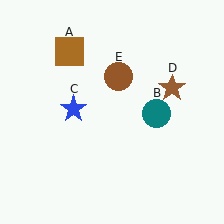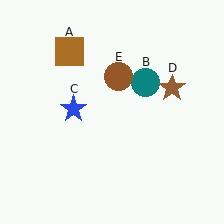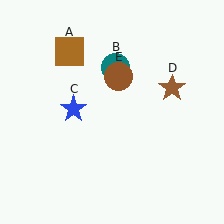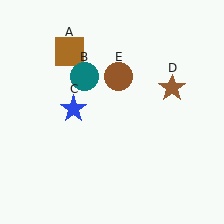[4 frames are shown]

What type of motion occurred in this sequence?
The teal circle (object B) rotated counterclockwise around the center of the scene.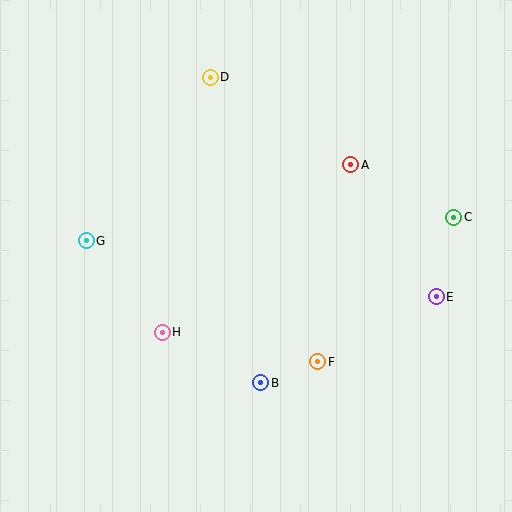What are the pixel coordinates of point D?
Point D is at (210, 77).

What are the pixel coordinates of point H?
Point H is at (162, 332).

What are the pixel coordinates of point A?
Point A is at (351, 165).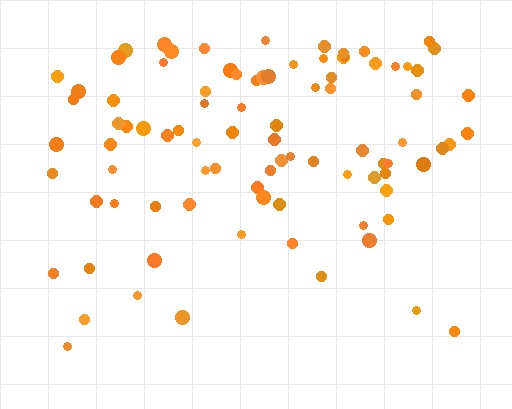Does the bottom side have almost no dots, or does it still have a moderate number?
Still a moderate number, just noticeably fewer than the top.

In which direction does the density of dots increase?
From bottom to top, with the top side densest.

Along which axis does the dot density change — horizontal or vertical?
Vertical.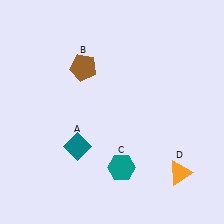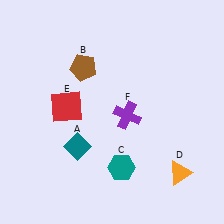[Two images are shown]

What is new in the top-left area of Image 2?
A red square (E) was added in the top-left area of Image 2.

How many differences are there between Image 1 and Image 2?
There are 2 differences between the two images.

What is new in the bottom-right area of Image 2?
A purple cross (F) was added in the bottom-right area of Image 2.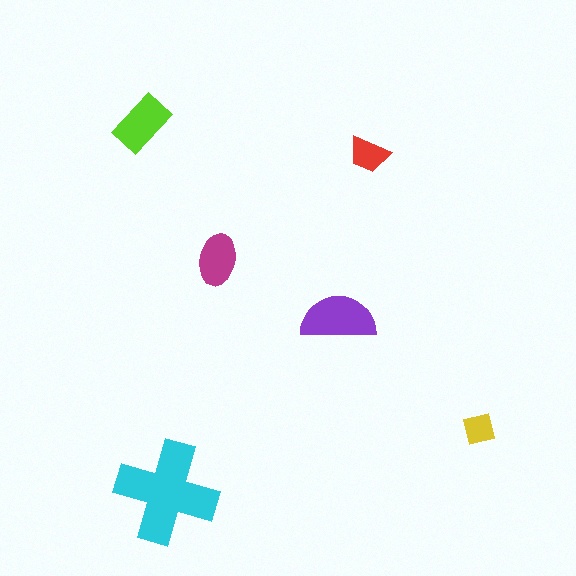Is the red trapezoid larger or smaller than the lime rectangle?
Smaller.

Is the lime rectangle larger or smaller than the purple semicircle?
Smaller.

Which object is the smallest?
The yellow square.